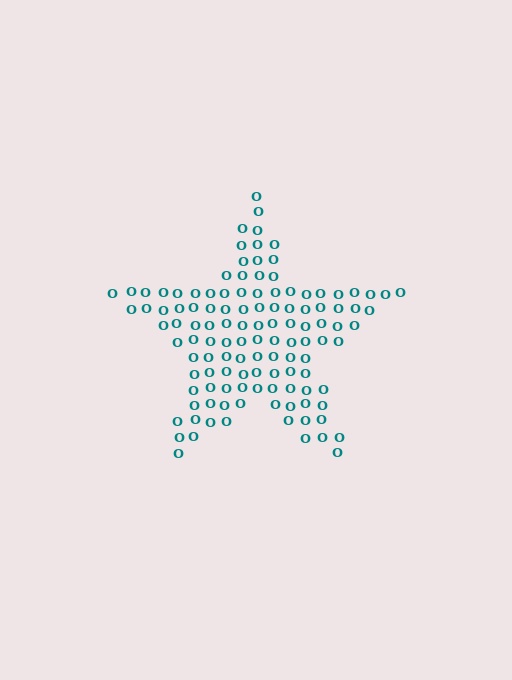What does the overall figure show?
The overall figure shows a star.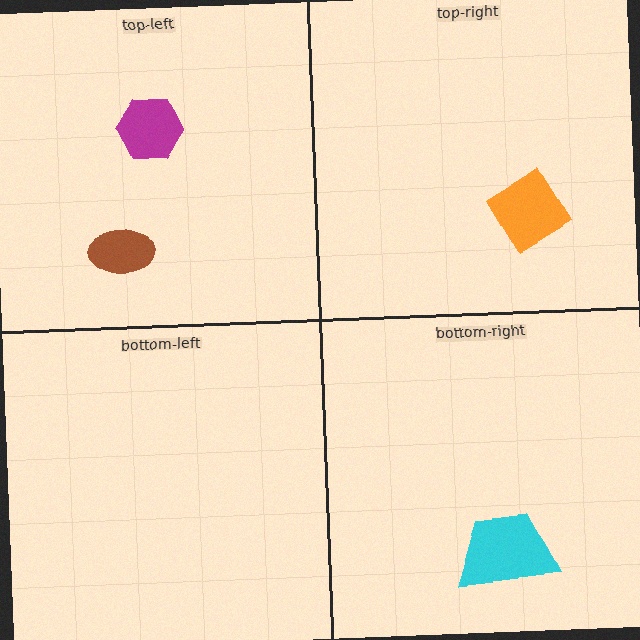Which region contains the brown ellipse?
The top-left region.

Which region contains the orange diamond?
The top-right region.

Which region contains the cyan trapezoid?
The bottom-right region.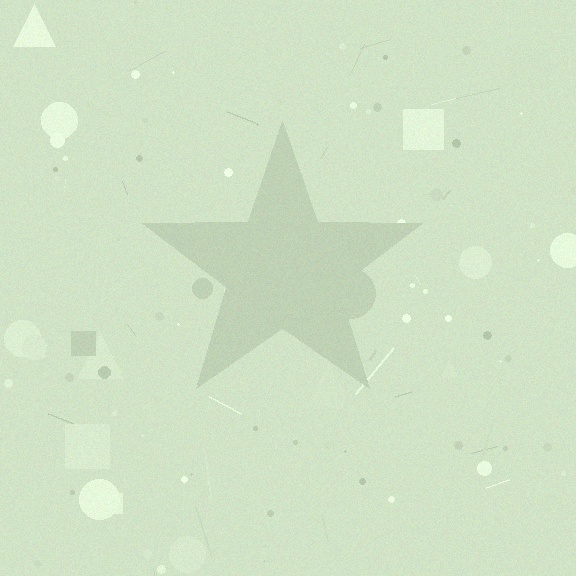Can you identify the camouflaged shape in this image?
The camouflaged shape is a star.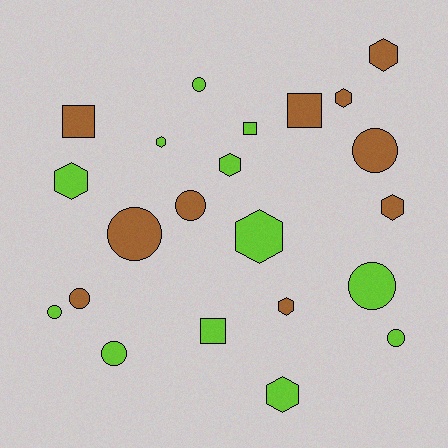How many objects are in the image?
There are 22 objects.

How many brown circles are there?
There are 4 brown circles.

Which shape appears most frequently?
Hexagon, with 9 objects.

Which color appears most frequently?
Lime, with 12 objects.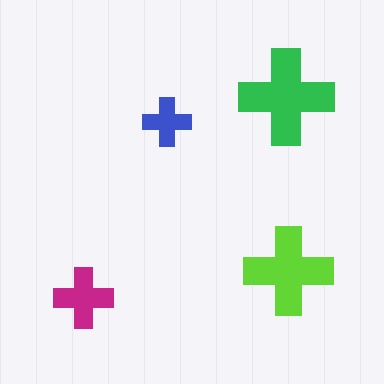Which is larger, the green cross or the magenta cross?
The green one.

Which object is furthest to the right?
The lime cross is rightmost.